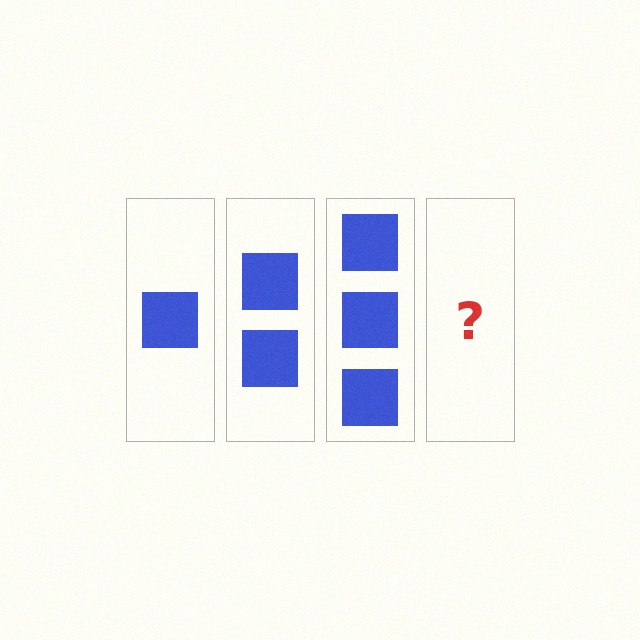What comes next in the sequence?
The next element should be 4 squares.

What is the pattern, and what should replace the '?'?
The pattern is that each step adds one more square. The '?' should be 4 squares.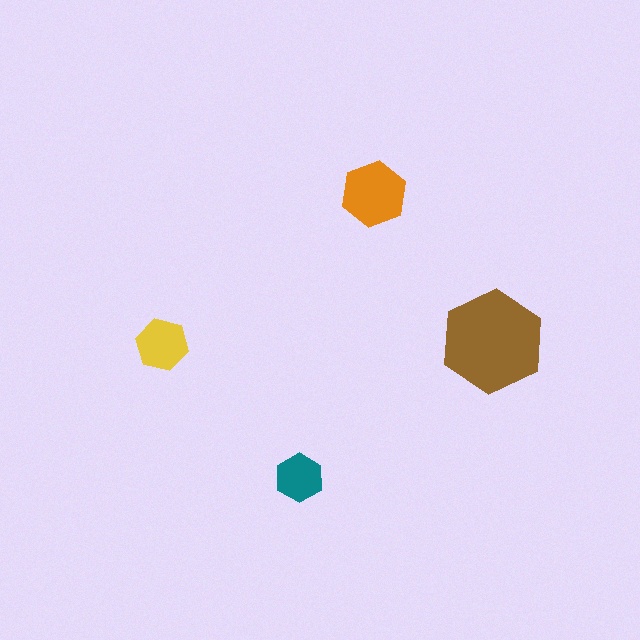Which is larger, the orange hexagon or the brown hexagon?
The brown one.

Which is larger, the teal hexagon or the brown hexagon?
The brown one.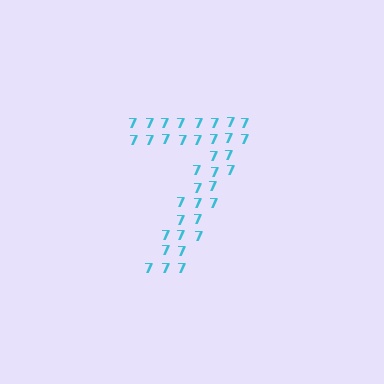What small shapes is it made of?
It is made of small digit 7's.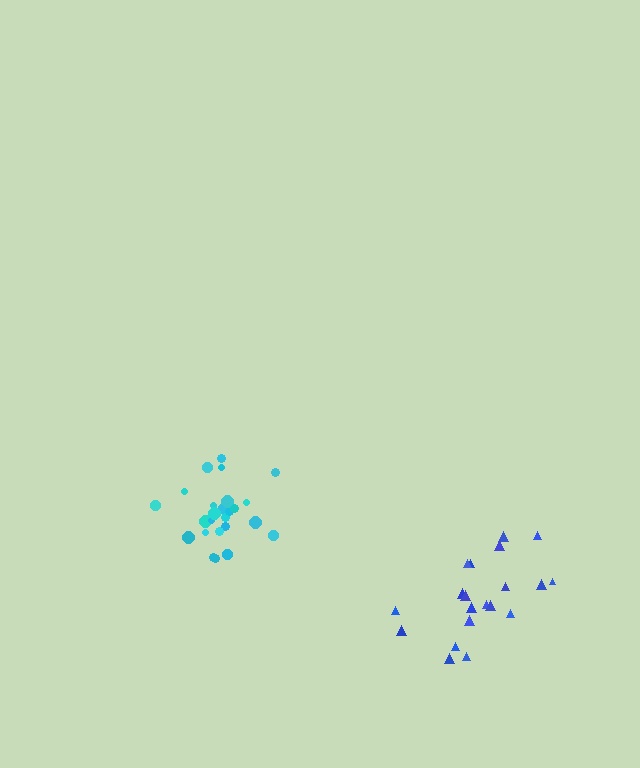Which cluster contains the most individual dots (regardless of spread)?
Cyan (26).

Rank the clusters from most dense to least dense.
cyan, blue.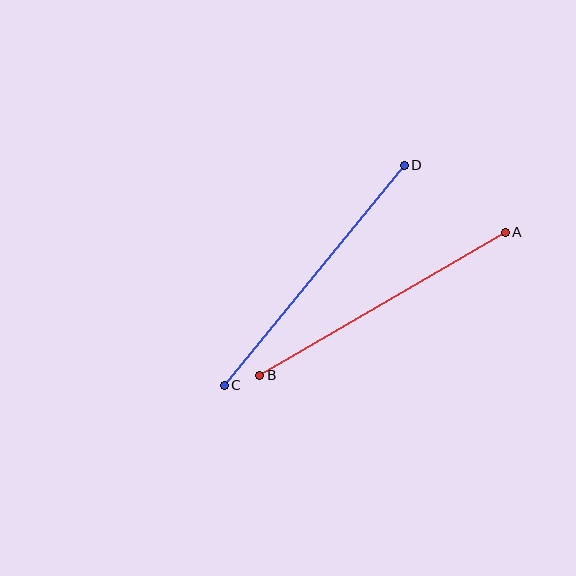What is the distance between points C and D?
The distance is approximately 284 pixels.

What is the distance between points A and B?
The distance is approximately 284 pixels.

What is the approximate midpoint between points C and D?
The midpoint is at approximately (314, 275) pixels.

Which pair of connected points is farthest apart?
Points A and B are farthest apart.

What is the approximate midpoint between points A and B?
The midpoint is at approximately (383, 304) pixels.